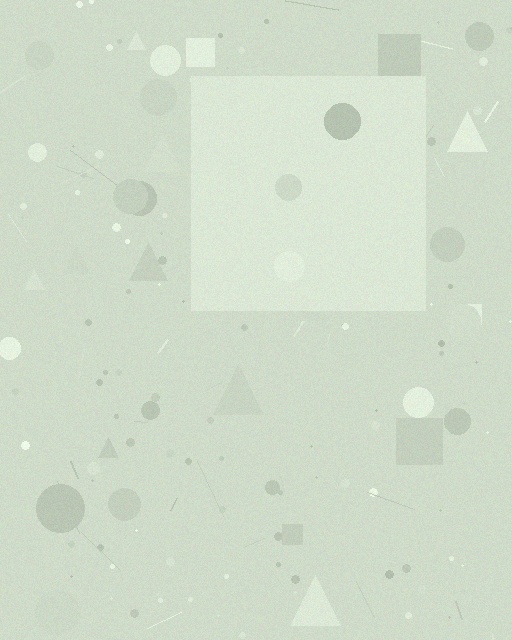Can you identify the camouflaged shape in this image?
The camouflaged shape is a square.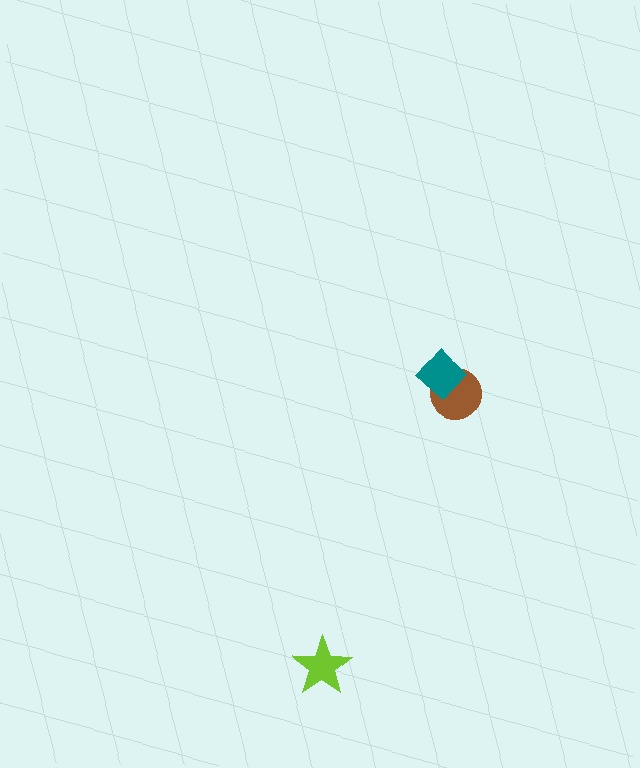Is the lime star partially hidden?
No, no other shape covers it.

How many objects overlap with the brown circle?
1 object overlaps with the brown circle.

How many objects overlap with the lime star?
0 objects overlap with the lime star.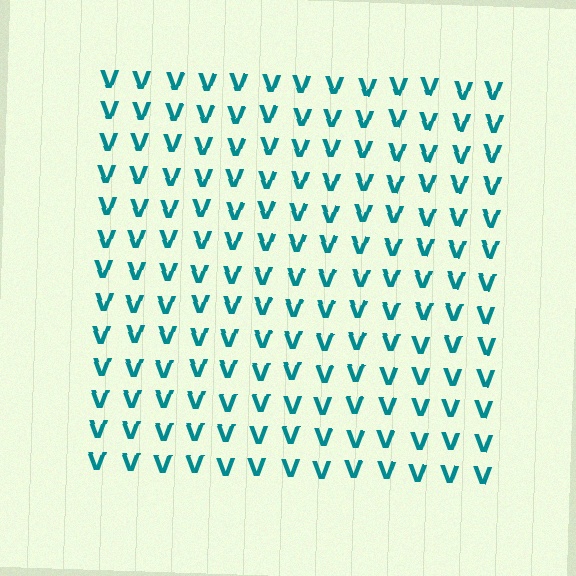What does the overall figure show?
The overall figure shows a square.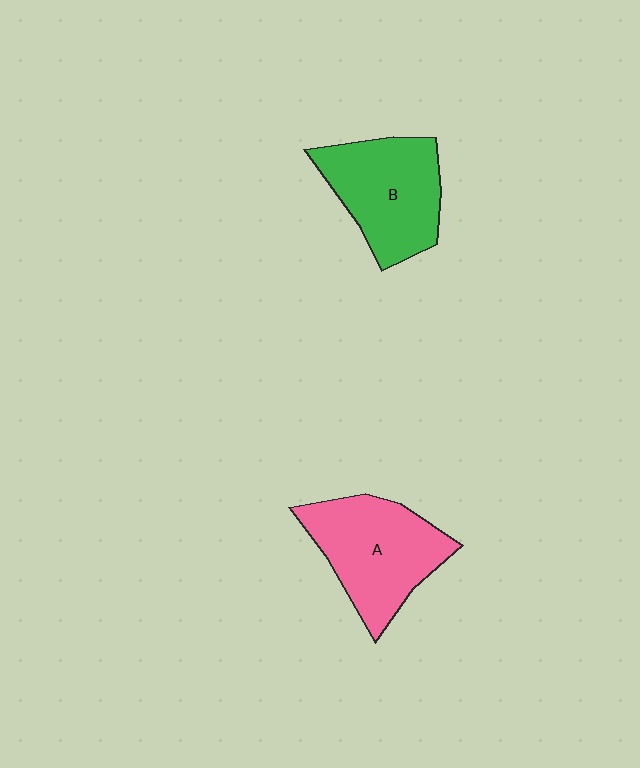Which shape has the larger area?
Shape A (pink).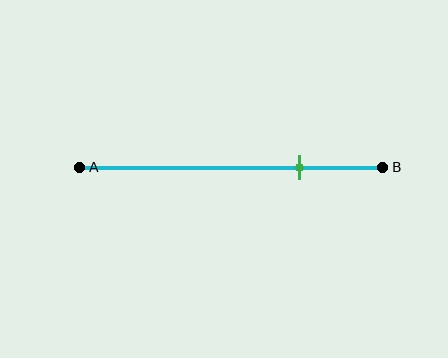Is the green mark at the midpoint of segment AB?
No, the mark is at about 75% from A, not at the 50% midpoint.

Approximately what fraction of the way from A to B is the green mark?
The green mark is approximately 75% of the way from A to B.